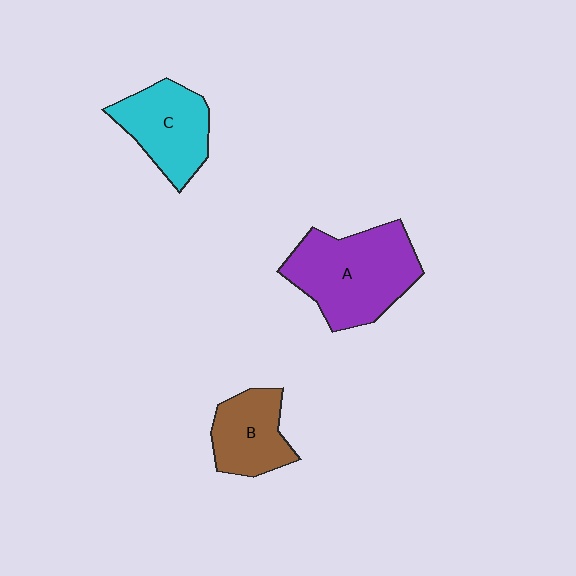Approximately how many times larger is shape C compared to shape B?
Approximately 1.2 times.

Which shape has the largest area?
Shape A (purple).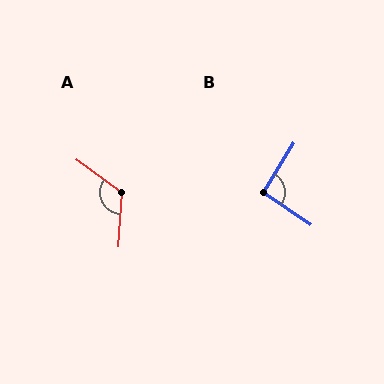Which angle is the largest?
A, at approximately 122 degrees.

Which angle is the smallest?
B, at approximately 92 degrees.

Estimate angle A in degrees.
Approximately 122 degrees.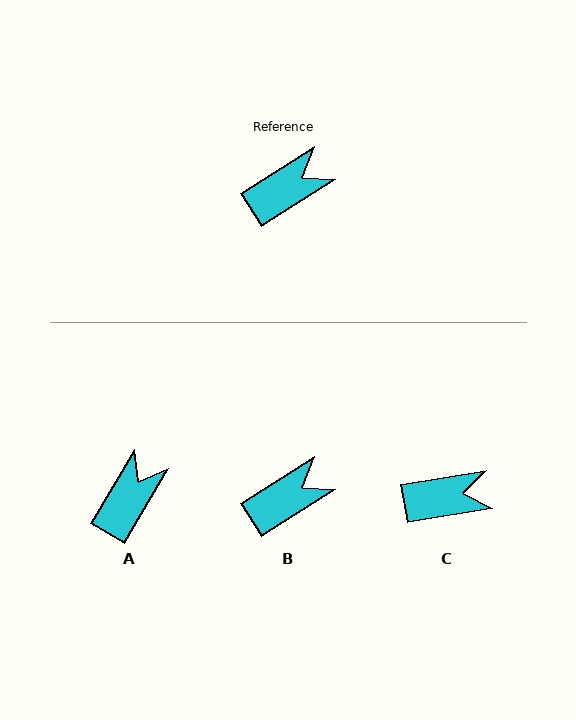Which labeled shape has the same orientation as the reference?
B.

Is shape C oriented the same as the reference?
No, it is off by about 23 degrees.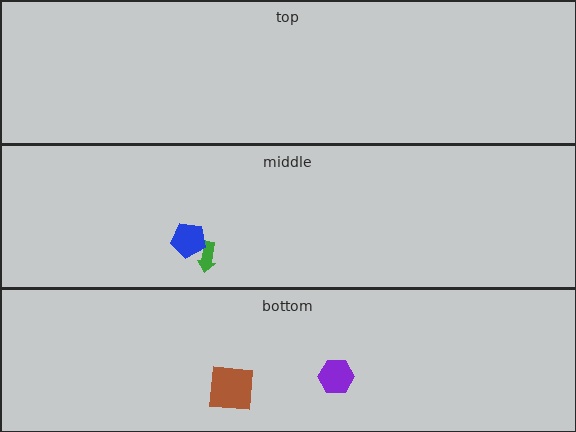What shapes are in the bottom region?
The brown square, the purple hexagon.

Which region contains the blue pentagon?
The middle region.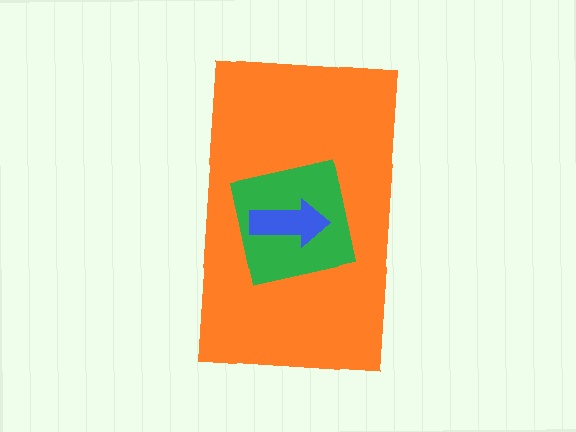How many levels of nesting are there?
3.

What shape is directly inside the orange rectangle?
The green square.